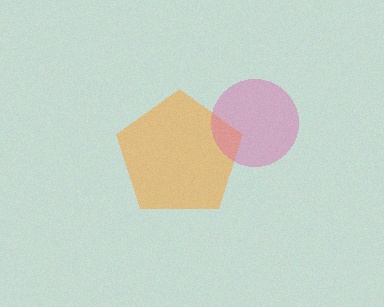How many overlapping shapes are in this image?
There are 2 overlapping shapes in the image.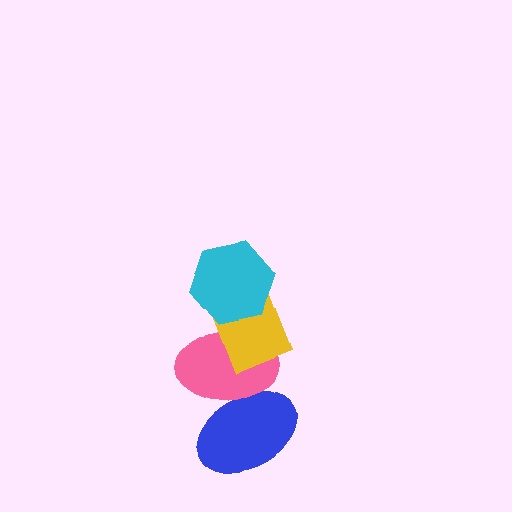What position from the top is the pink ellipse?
The pink ellipse is 3rd from the top.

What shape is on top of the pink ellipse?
The yellow rectangle is on top of the pink ellipse.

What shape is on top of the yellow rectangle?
The cyan hexagon is on top of the yellow rectangle.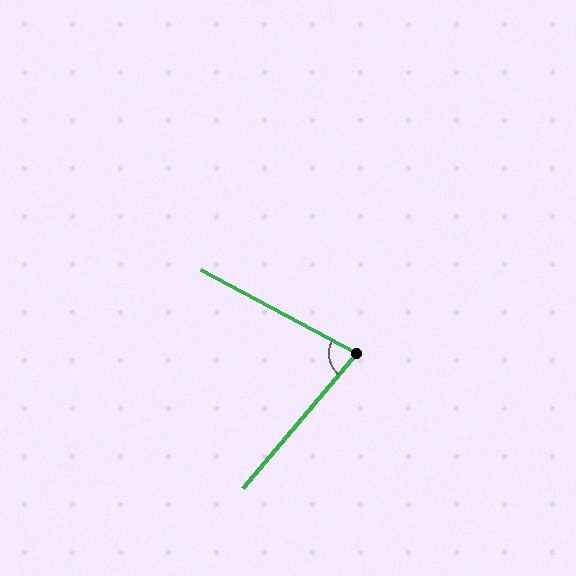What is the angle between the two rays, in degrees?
Approximately 78 degrees.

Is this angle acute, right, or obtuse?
It is acute.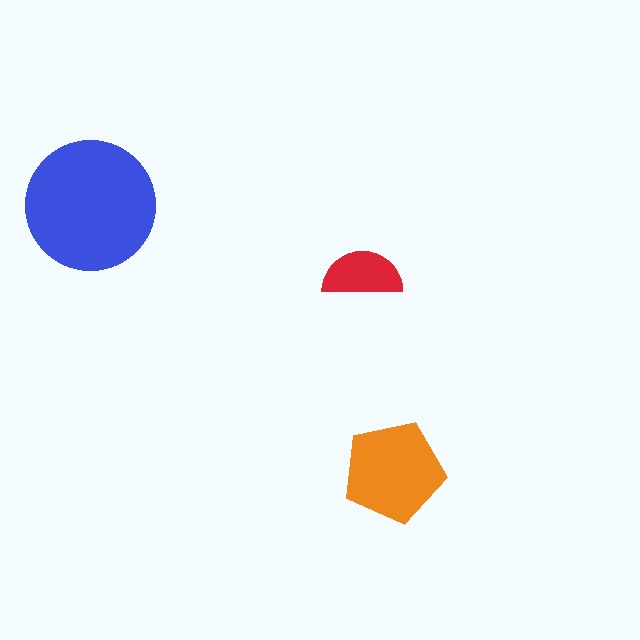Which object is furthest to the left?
The blue circle is leftmost.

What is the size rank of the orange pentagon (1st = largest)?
2nd.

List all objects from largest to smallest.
The blue circle, the orange pentagon, the red semicircle.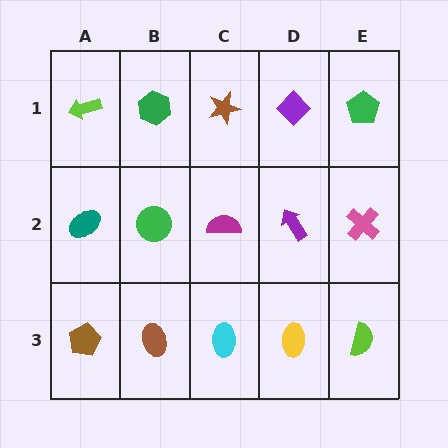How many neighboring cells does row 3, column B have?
3.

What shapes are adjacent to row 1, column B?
A green circle (row 2, column B), a lime arrow (row 1, column A), a brown star (row 1, column C).